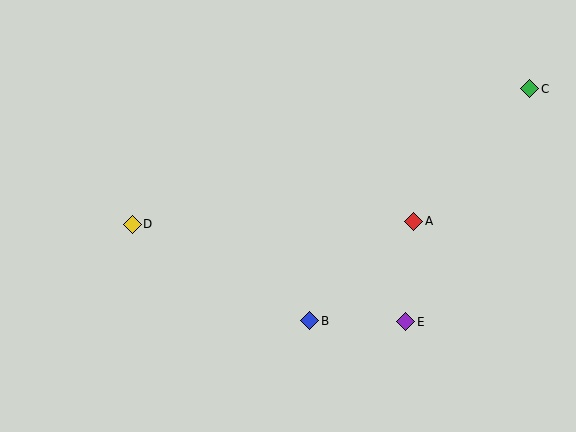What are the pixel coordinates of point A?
Point A is at (414, 221).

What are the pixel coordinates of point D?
Point D is at (132, 224).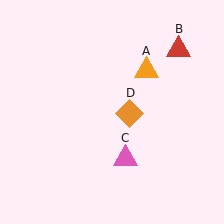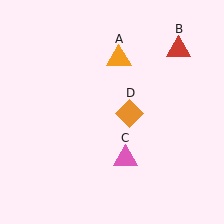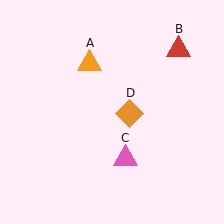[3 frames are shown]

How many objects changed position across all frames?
1 object changed position: orange triangle (object A).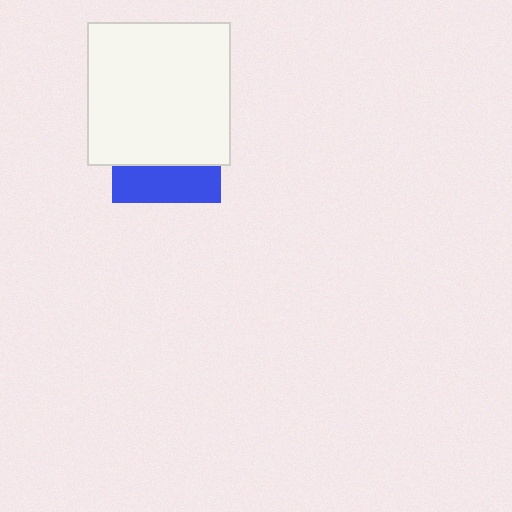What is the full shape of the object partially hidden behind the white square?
The partially hidden object is a blue square.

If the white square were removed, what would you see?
You would see the complete blue square.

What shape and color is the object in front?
The object in front is a white square.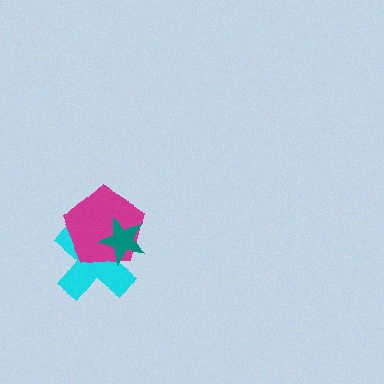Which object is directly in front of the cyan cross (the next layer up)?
The magenta pentagon is directly in front of the cyan cross.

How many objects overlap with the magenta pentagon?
2 objects overlap with the magenta pentagon.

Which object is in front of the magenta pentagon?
The teal star is in front of the magenta pentagon.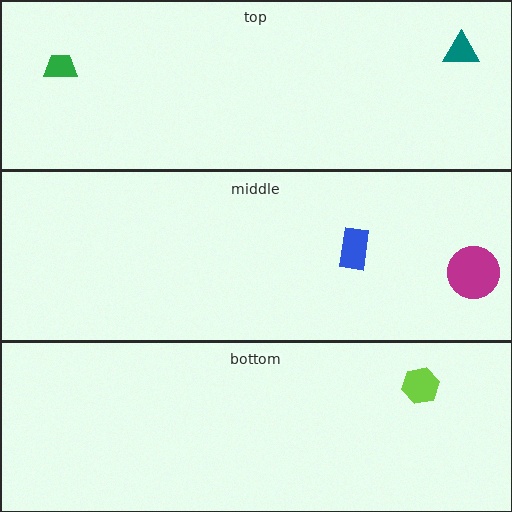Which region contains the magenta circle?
The middle region.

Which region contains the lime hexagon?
The bottom region.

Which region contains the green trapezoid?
The top region.